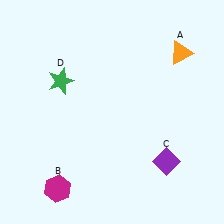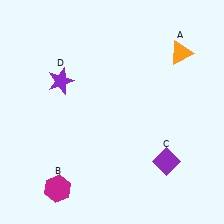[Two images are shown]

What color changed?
The star (D) changed from green in Image 1 to purple in Image 2.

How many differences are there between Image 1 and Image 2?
There is 1 difference between the two images.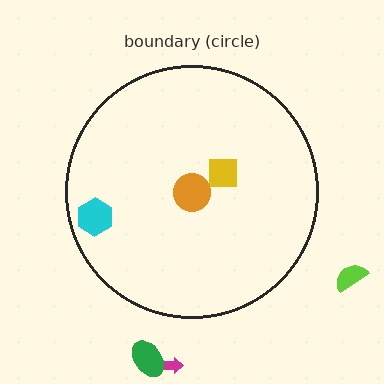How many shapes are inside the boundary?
3 inside, 3 outside.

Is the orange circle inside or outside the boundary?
Inside.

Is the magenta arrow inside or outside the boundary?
Outside.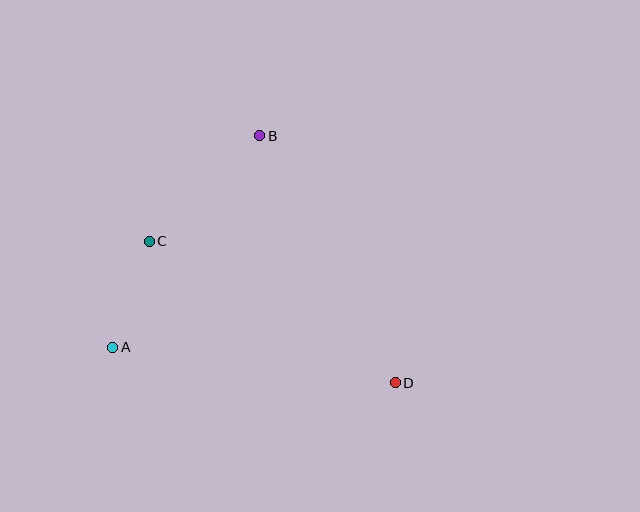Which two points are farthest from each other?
Points A and D are farthest from each other.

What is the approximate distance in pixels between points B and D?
The distance between B and D is approximately 282 pixels.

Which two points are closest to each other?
Points A and C are closest to each other.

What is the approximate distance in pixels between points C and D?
The distance between C and D is approximately 284 pixels.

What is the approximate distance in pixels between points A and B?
The distance between A and B is approximately 257 pixels.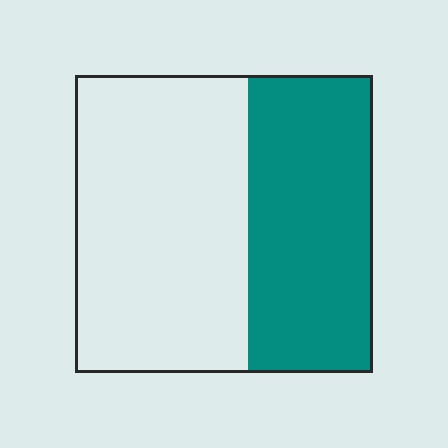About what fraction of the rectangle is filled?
About two fifths (2/5).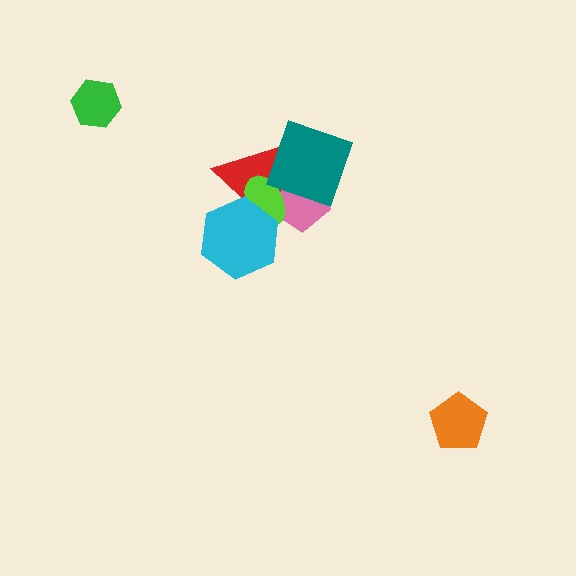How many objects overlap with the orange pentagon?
0 objects overlap with the orange pentagon.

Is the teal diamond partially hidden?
No, no other shape covers it.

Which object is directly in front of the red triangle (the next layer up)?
The lime ellipse is directly in front of the red triangle.